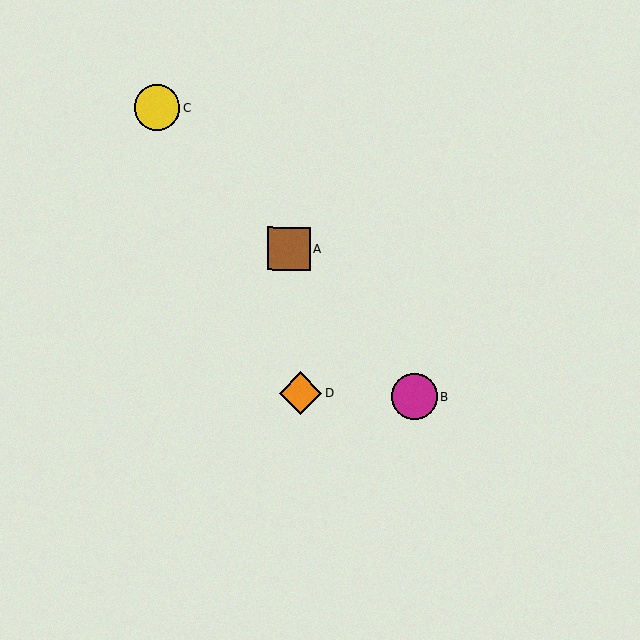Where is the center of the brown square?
The center of the brown square is at (289, 249).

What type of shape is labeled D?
Shape D is an orange diamond.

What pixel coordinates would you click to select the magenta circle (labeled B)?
Click at (415, 397) to select the magenta circle B.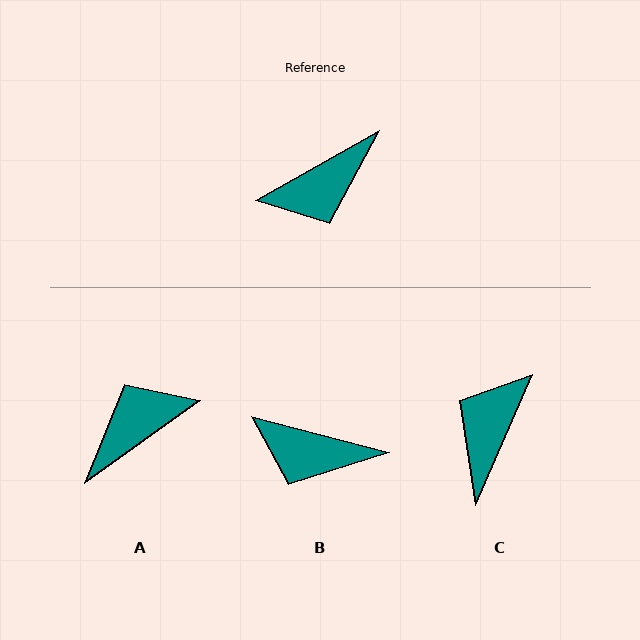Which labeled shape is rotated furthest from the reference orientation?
A, about 174 degrees away.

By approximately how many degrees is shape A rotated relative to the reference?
Approximately 174 degrees clockwise.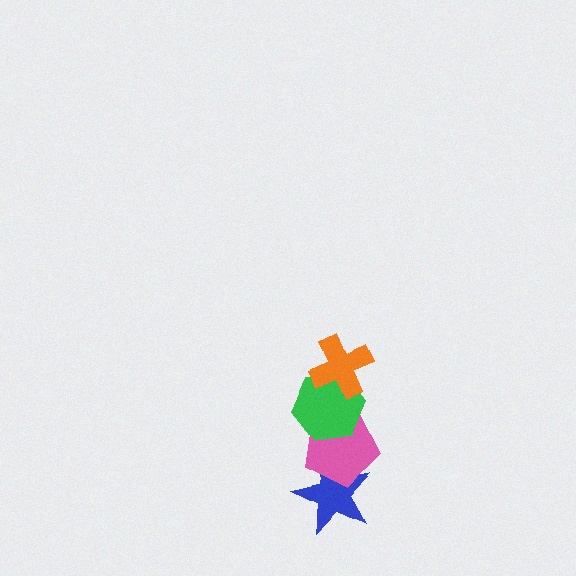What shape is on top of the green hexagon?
The orange cross is on top of the green hexagon.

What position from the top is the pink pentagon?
The pink pentagon is 3rd from the top.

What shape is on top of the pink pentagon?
The green hexagon is on top of the pink pentagon.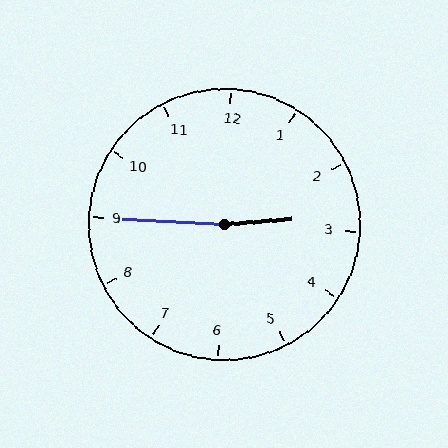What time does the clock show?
2:45.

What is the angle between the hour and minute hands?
Approximately 172 degrees.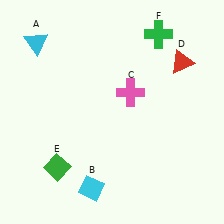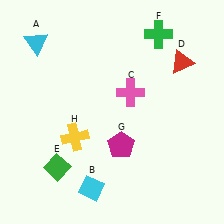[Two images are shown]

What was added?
A magenta pentagon (G), a yellow cross (H) were added in Image 2.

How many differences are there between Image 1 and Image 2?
There are 2 differences between the two images.